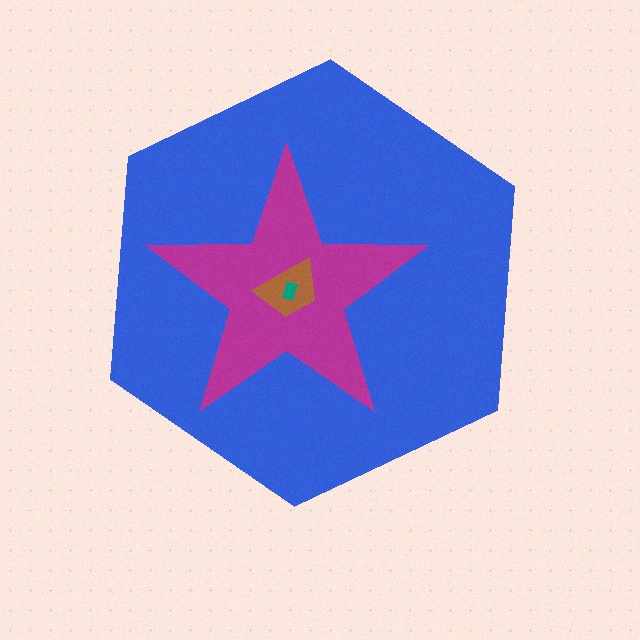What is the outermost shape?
The blue hexagon.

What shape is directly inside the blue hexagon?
The magenta star.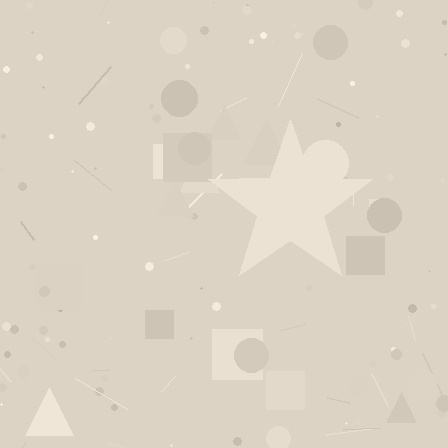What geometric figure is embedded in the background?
A star is embedded in the background.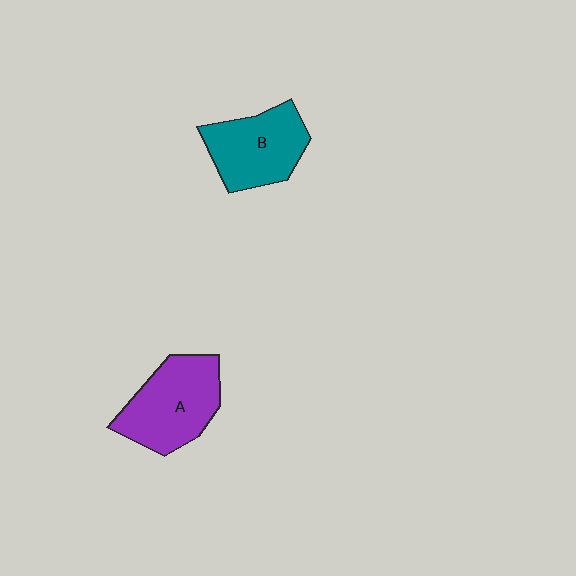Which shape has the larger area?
Shape A (purple).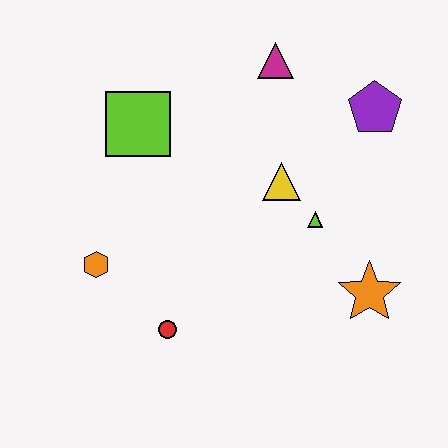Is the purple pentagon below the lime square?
No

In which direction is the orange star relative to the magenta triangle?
The orange star is below the magenta triangle.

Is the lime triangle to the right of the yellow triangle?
Yes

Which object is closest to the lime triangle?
The yellow triangle is closest to the lime triangle.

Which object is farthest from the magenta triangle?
The red circle is farthest from the magenta triangle.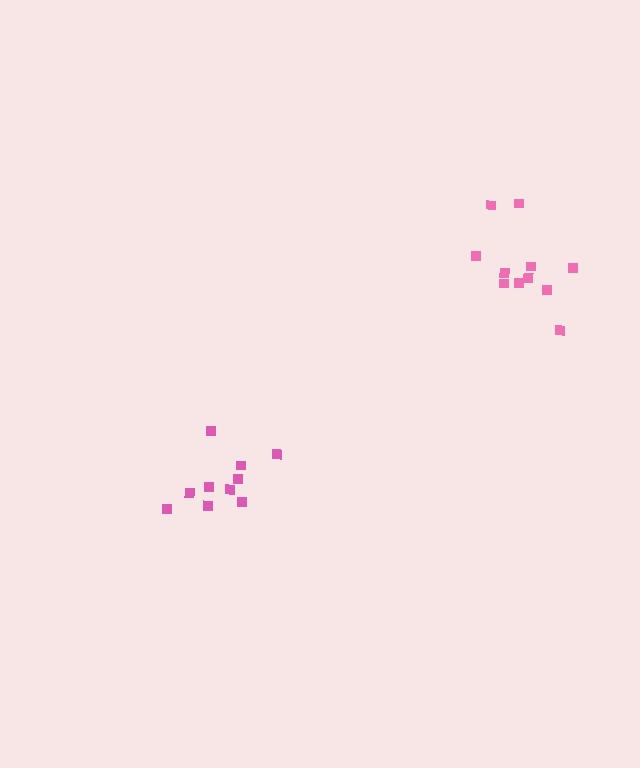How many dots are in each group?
Group 1: 11 dots, Group 2: 10 dots (21 total).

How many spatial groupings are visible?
There are 2 spatial groupings.